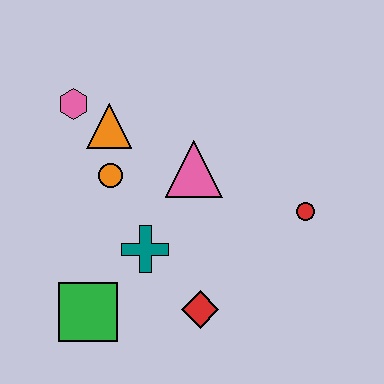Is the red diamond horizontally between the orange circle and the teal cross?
No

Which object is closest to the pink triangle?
The orange circle is closest to the pink triangle.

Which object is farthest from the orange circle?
The red circle is farthest from the orange circle.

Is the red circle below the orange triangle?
Yes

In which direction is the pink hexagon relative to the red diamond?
The pink hexagon is above the red diamond.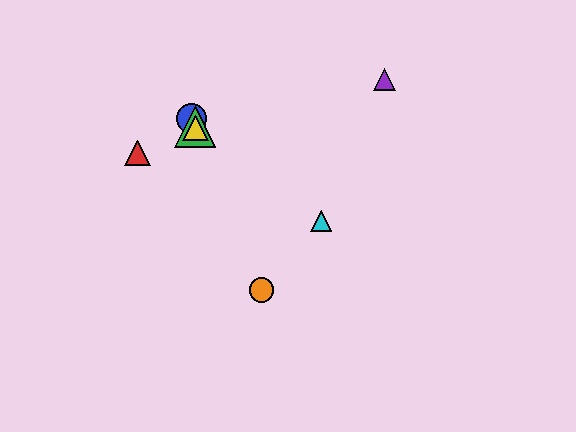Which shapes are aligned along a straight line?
The blue circle, the green triangle, the yellow triangle, the orange circle are aligned along a straight line.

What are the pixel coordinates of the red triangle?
The red triangle is at (138, 153).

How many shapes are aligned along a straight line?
4 shapes (the blue circle, the green triangle, the yellow triangle, the orange circle) are aligned along a straight line.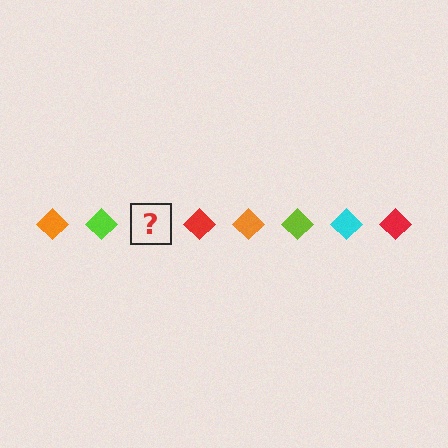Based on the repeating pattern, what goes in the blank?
The blank should be a cyan diamond.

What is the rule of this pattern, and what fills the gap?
The rule is that the pattern cycles through orange, lime, cyan, red diamonds. The gap should be filled with a cyan diamond.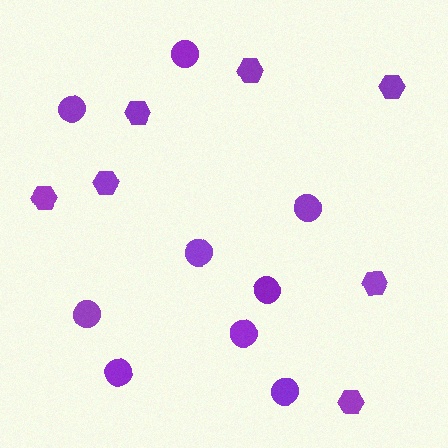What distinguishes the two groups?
There are 2 groups: one group of circles (9) and one group of hexagons (7).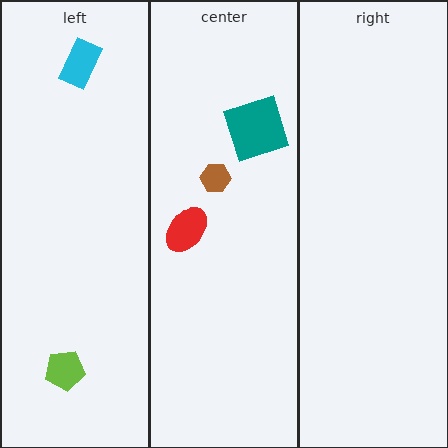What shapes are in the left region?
The cyan rectangle, the lime pentagon.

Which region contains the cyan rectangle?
The left region.